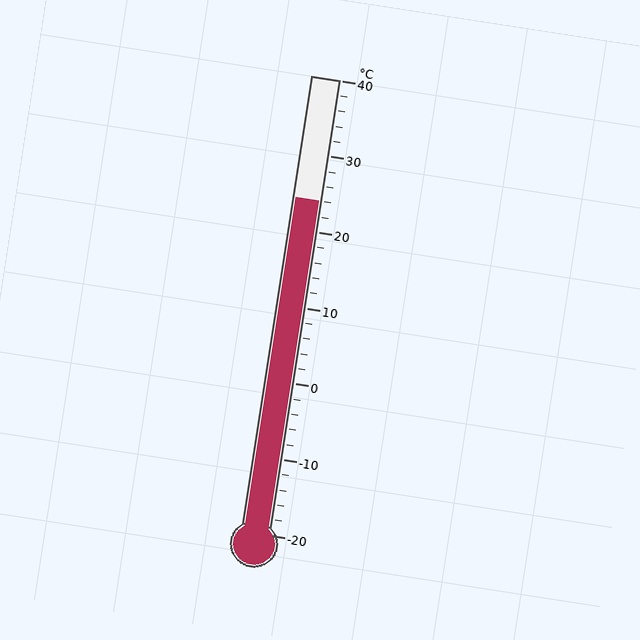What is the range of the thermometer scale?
The thermometer scale ranges from -20°C to 40°C.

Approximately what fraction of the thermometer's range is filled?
The thermometer is filled to approximately 75% of its range.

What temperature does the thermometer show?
The thermometer shows approximately 24°C.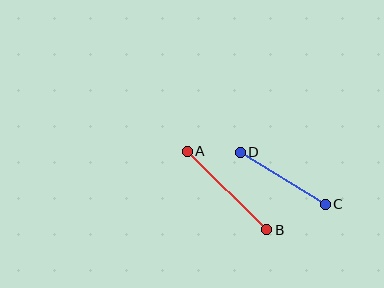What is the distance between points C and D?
The distance is approximately 100 pixels.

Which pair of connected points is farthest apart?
Points A and B are farthest apart.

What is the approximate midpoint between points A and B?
The midpoint is at approximately (227, 190) pixels.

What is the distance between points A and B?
The distance is approximately 112 pixels.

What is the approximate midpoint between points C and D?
The midpoint is at approximately (283, 178) pixels.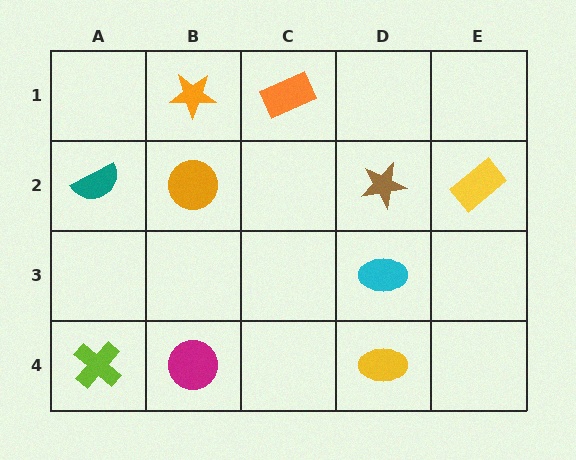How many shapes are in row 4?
3 shapes.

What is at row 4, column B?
A magenta circle.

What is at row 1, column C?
An orange rectangle.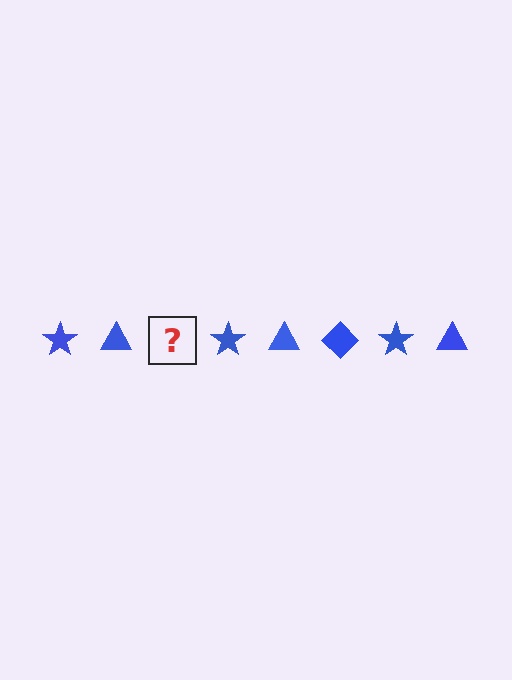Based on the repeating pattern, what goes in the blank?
The blank should be a blue diamond.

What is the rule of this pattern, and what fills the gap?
The rule is that the pattern cycles through star, triangle, diamond shapes in blue. The gap should be filled with a blue diamond.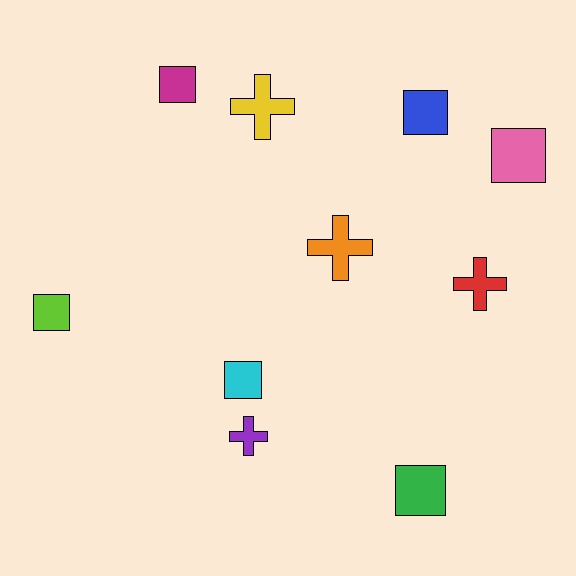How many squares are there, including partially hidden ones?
There are 6 squares.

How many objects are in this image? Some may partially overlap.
There are 10 objects.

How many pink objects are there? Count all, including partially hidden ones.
There is 1 pink object.